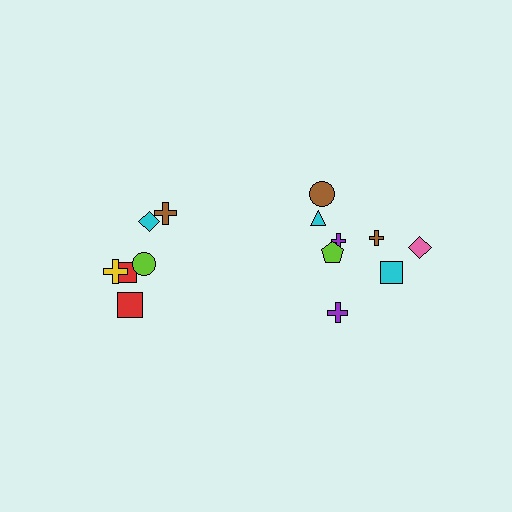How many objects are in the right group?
There are 8 objects.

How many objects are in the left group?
There are 6 objects.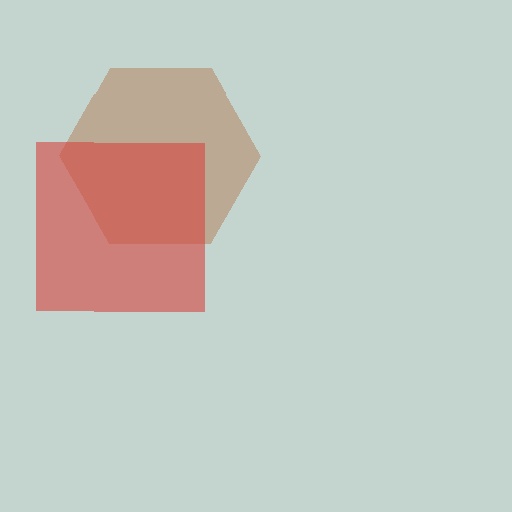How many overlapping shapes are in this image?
There are 2 overlapping shapes in the image.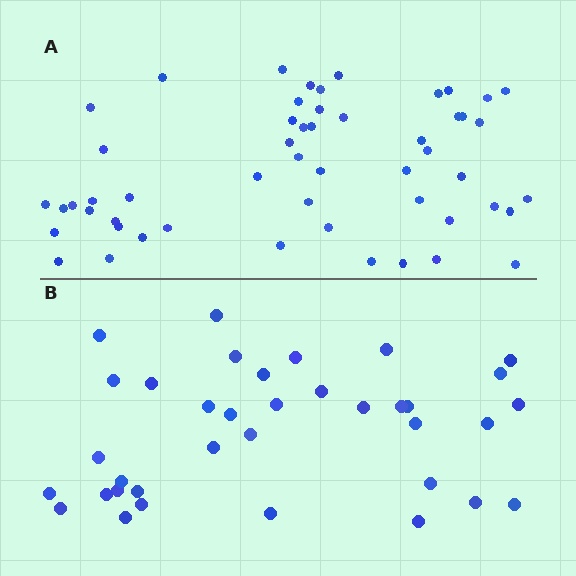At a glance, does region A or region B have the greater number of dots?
Region A (the top region) has more dots.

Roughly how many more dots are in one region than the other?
Region A has approximately 15 more dots than region B.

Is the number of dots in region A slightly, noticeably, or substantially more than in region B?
Region A has substantially more. The ratio is roughly 1.5 to 1.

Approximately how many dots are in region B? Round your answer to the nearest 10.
About 40 dots. (The exact count is 36, which rounds to 40.)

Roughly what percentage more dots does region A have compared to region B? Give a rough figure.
About 45% more.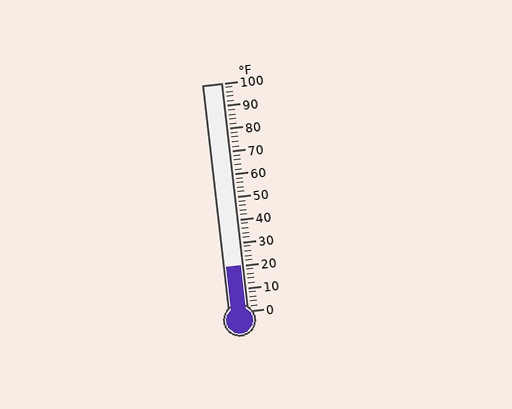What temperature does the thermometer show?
The thermometer shows approximately 20°F.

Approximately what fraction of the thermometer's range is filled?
The thermometer is filled to approximately 20% of its range.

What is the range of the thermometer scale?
The thermometer scale ranges from 0°F to 100°F.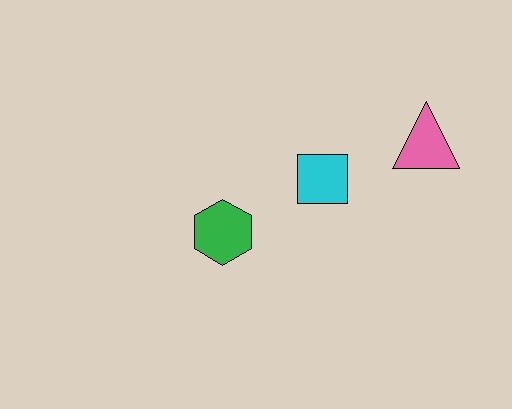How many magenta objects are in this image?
There are no magenta objects.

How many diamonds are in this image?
There are no diamonds.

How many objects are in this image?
There are 3 objects.